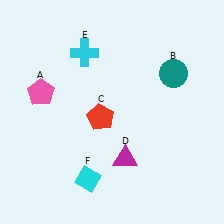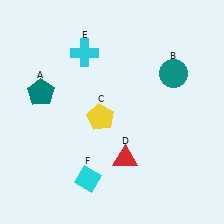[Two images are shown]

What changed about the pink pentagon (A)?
In Image 1, A is pink. In Image 2, it changed to teal.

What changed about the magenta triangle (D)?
In Image 1, D is magenta. In Image 2, it changed to red.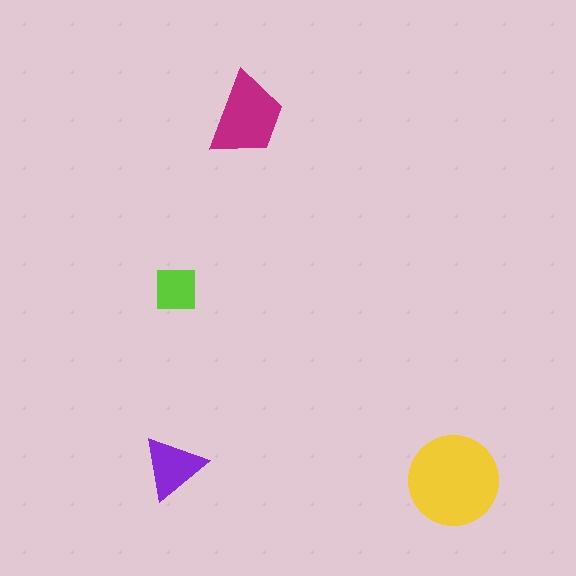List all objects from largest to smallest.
The yellow circle, the magenta trapezoid, the purple triangle, the lime square.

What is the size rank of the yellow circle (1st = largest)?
1st.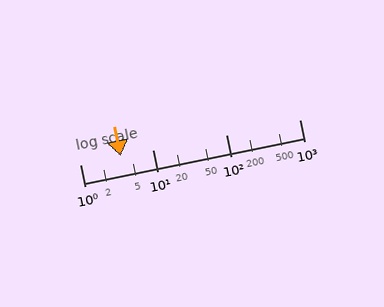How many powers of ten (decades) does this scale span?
The scale spans 3 decades, from 1 to 1000.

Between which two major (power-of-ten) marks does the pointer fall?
The pointer is between 1 and 10.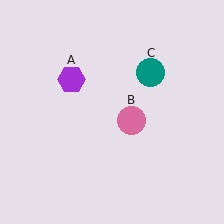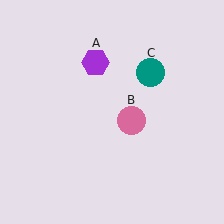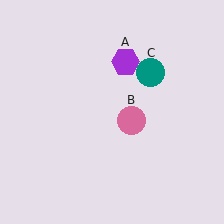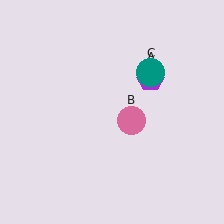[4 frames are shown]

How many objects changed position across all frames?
1 object changed position: purple hexagon (object A).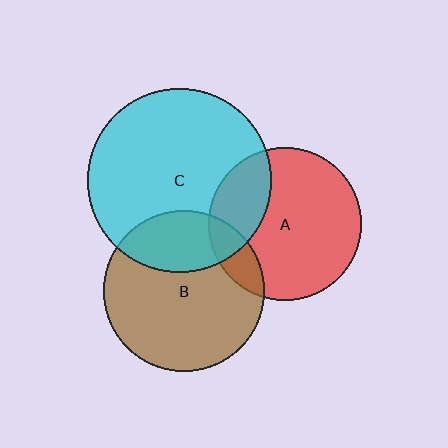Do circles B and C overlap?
Yes.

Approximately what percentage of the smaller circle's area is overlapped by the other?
Approximately 30%.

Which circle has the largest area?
Circle C (cyan).